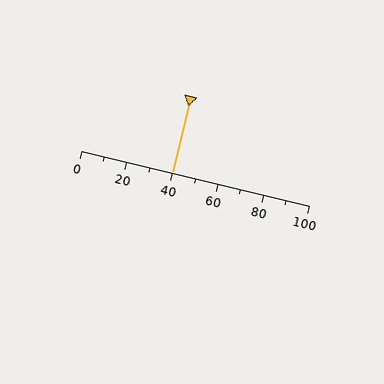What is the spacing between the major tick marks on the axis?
The major ticks are spaced 20 apart.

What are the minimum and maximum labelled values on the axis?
The axis runs from 0 to 100.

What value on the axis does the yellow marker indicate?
The marker indicates approximately 40.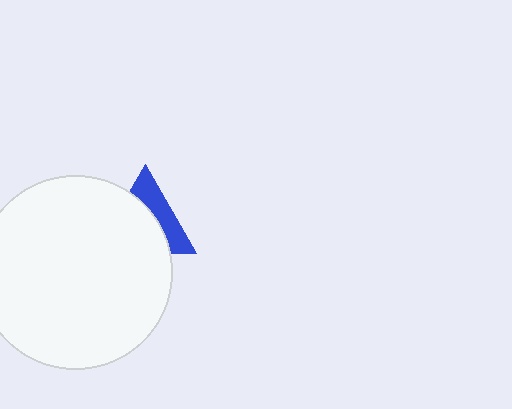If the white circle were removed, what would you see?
You would see the complete blue triangle.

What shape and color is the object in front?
The object in front is a white circle.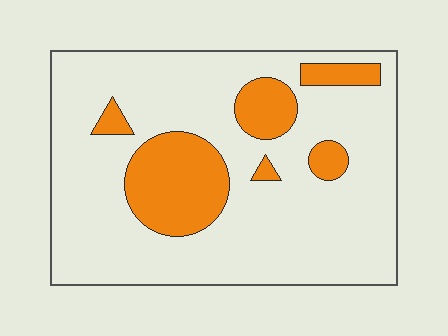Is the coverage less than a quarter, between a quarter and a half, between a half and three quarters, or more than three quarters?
Less than a quarter.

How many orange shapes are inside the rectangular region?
6.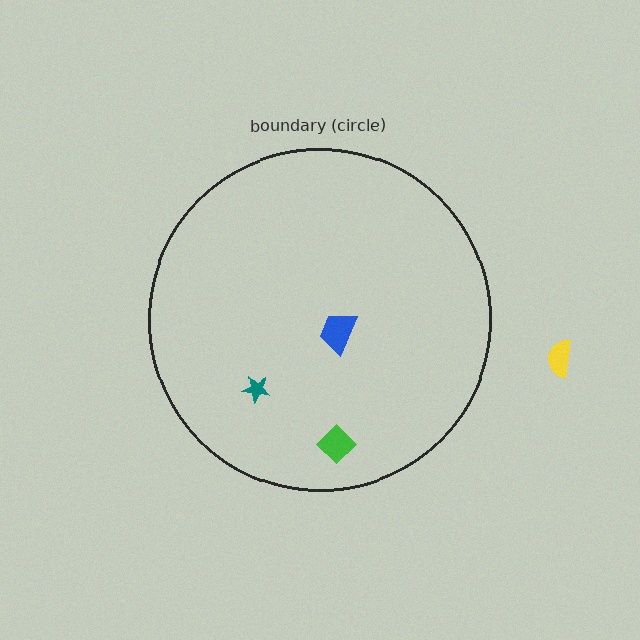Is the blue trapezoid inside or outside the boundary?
Inside.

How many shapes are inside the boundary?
3 inside, 1 outside.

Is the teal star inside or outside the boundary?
Inside.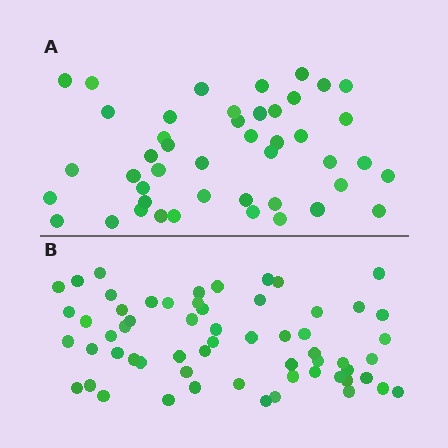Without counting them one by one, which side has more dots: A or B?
Region B (the bottom region) has more dots.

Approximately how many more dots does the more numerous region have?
Region B has approximately 15 more dots than region A.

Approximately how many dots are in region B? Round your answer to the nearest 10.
About 60 dots.